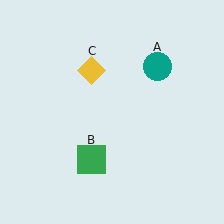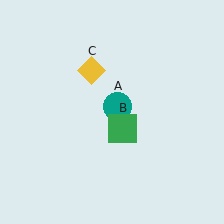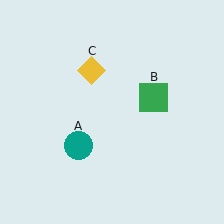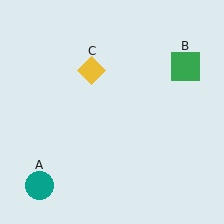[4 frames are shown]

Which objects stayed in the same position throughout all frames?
Yellow diamond (object C) remained stationary.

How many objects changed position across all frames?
2 objects changed position: teal circle (object A), green square (object B).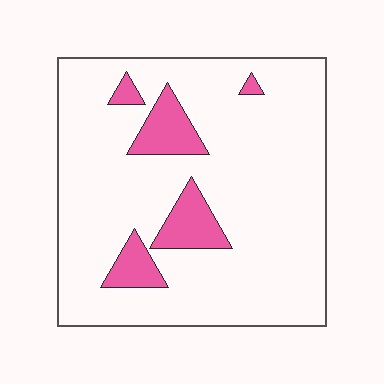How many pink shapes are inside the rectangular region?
5.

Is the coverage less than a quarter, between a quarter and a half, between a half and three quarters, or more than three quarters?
Less than a quarter.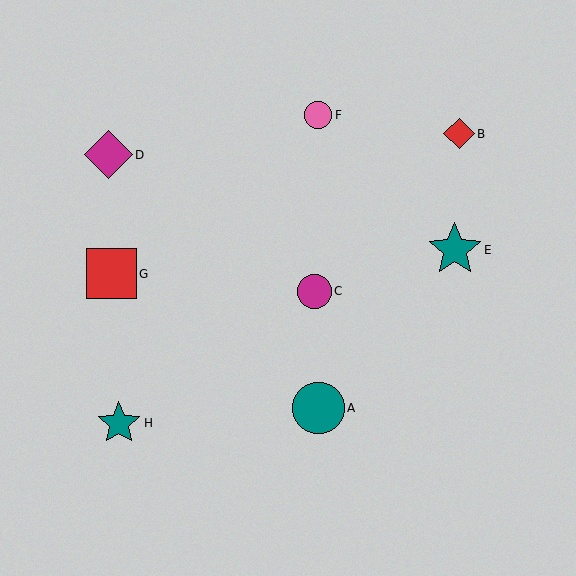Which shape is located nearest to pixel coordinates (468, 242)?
The teal star (labeled E) at (455, 250) is nearest to that location.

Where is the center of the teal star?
The center of the teal star is at (119, 423).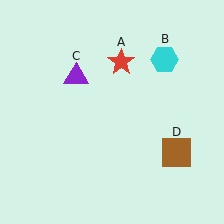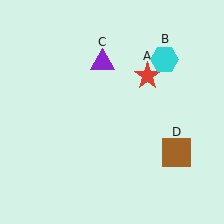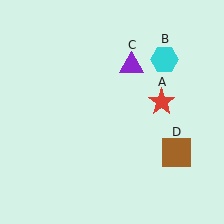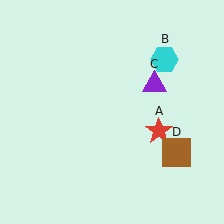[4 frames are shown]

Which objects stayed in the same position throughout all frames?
Cyan hexagon (object B) and brown square (object D) remained stationary.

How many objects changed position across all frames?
2 objects changed position: red star (object A), purple triangle (object C).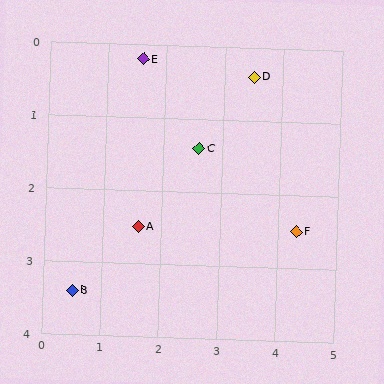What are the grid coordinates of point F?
Point F is at approximately (4.3, 2.5).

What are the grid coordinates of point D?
Point D is at approximately (3.5, 0.4).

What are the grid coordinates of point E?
Point E is at approximately (1.6, 0.2).